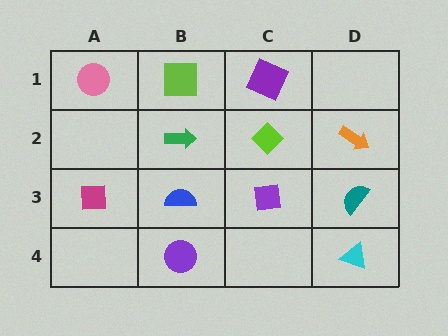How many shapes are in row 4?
2 shapes.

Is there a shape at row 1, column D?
No, that cell is empty.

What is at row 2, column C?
A lime diamond.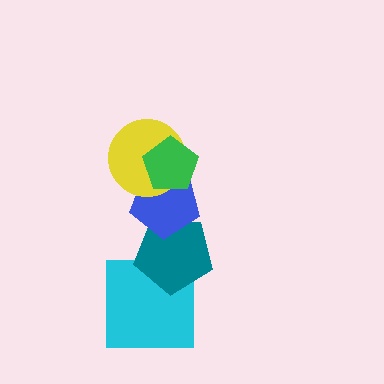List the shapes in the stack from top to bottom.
From top to bottom: the green pentagon, the yellow circle, the blue pentagon, the teal pentagon, the cyan square.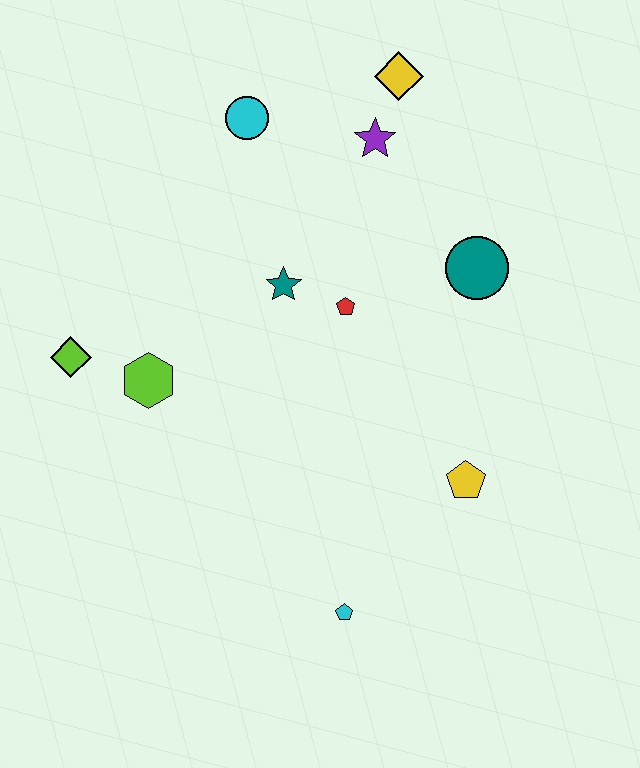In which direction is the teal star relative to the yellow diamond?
The teal star is below the yellow diamond.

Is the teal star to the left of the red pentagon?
Yes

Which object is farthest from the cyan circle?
The cyan pentagon is farthest from the cyan circle.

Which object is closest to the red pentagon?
The teal star is closest to the red pentagon.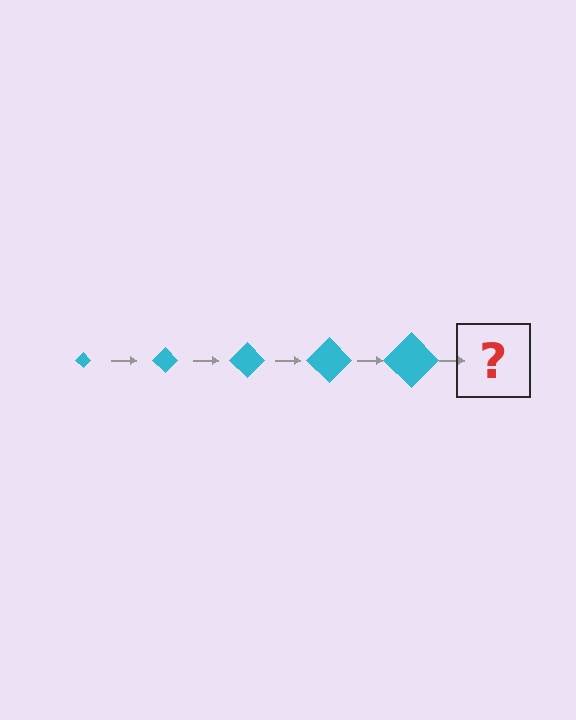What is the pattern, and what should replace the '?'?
The pattern is that the diamond gets progressively larger each step. The '?' should be a cyan diamond, larger than the previous one.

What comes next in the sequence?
The next element should be a cyan diamond, larger than the previous one.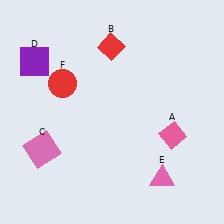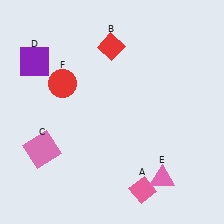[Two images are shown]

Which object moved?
The pink diamond (A) moved down.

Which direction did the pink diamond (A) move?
The pink diamond (A) moved down.